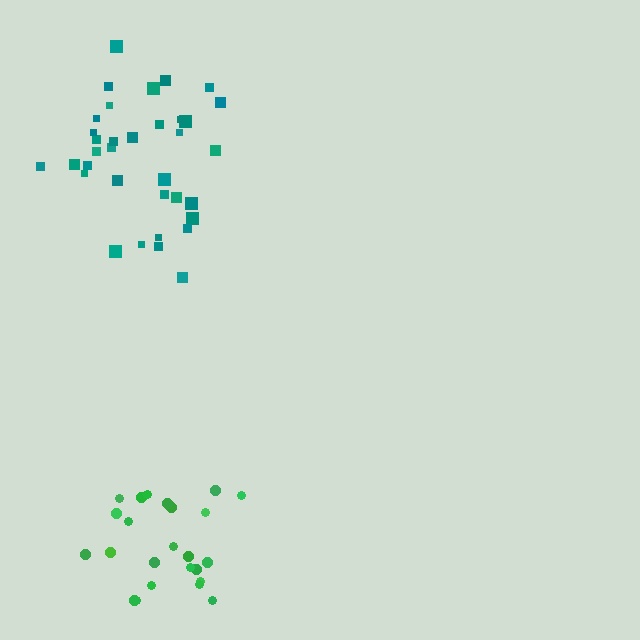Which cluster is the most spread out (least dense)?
Green.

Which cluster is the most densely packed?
Teal.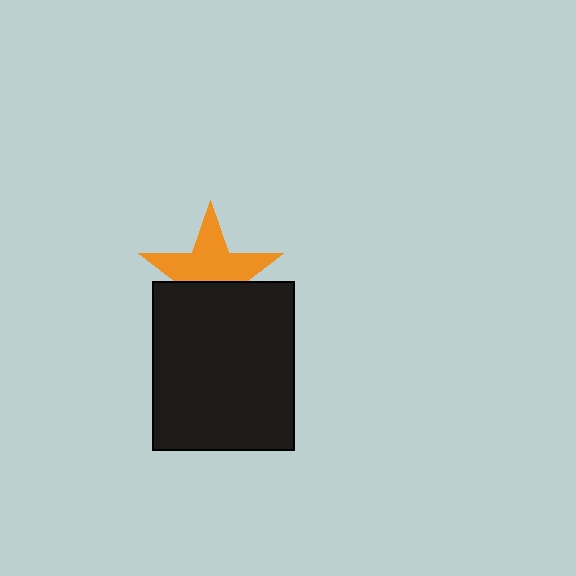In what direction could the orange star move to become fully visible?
The orange star could move up. That would shift it out from behind the black rectangle entirely.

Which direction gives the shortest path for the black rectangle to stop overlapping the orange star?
Moving down gives the shortest separation.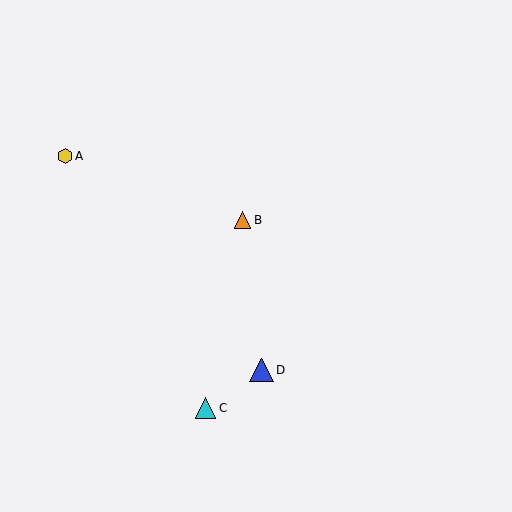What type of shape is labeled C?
Shape C is a cyan triangle.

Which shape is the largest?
The blue triangle (labeled D) is the largest.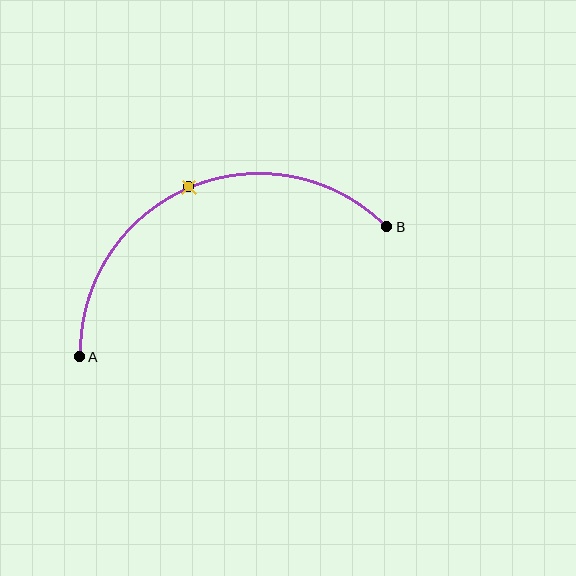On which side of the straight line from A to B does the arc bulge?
The arc bulges above the straight line connecting A and B.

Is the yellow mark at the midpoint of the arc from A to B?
Yes. The yellow mark lies on the arc at equal arc-length from both A and B — it is the arc midpoint.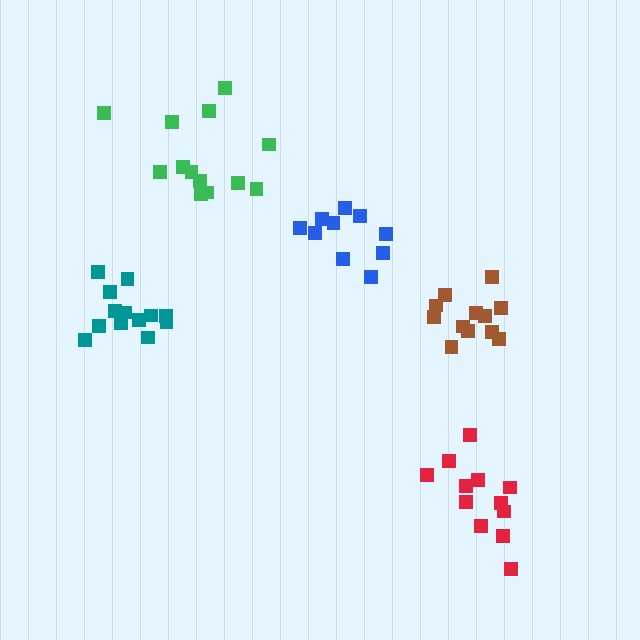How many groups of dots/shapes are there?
There are 5 groups.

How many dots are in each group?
Group 1: 12 dots, Group 2: 13 dots, Group 3: 10 dots, Group 4: 13 dots, Group 5: 12 dots (60 total).